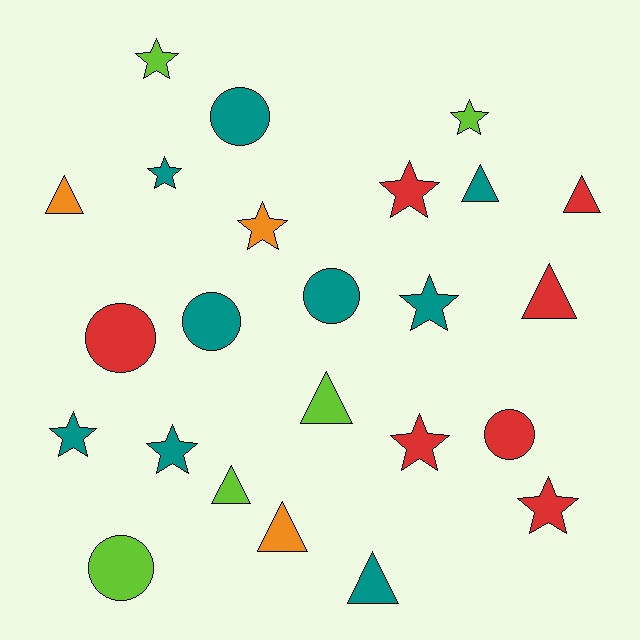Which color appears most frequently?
Teal, with 9 objects.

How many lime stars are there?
There are 2 lime stars.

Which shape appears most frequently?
Star, with 10 objects.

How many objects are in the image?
There are 24 objects.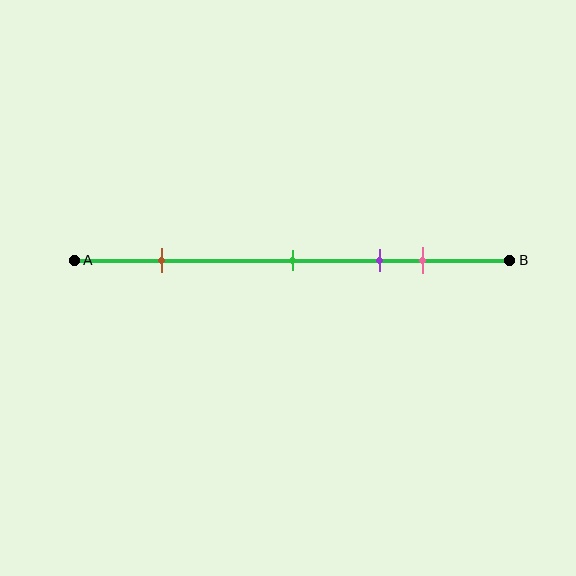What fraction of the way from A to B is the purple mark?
The purple mark is approximately 70% (0.7) of the way from A to B.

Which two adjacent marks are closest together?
The purple and pink marks are the closest adjacent pair.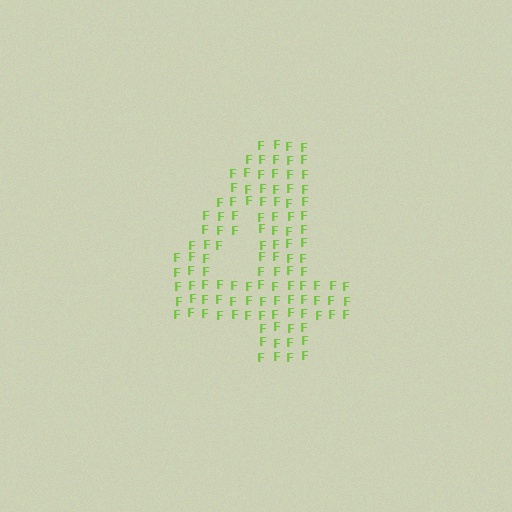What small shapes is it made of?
It is made of small letter F's.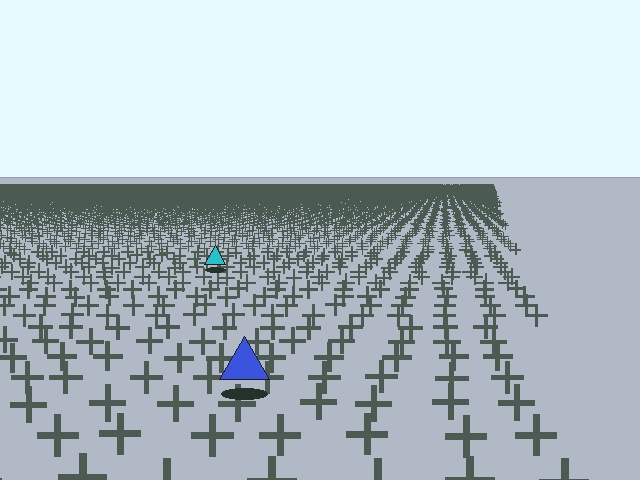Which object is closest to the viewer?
The blue triangle is closest. The texture marks near it are larger and more spread out.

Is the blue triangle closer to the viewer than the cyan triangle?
Yes. The blue triangle is closer — you can tell from the texture gradient: the ground texture is coarser near it.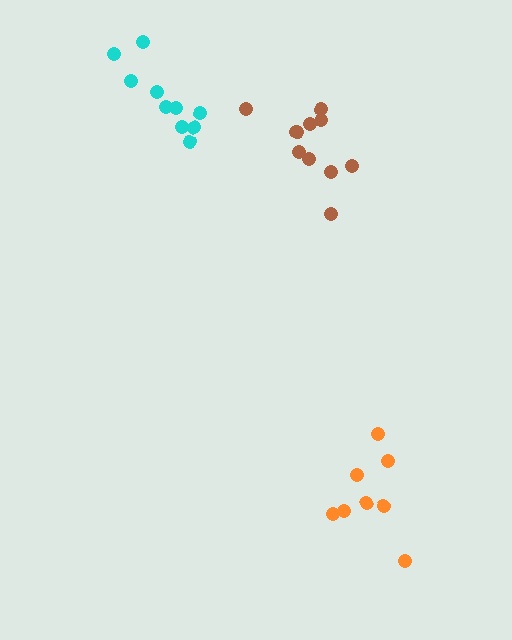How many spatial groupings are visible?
There are 3 spatial groupings.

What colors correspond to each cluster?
The clusters are colored: brown, cyan, orange.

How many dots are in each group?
Group 1: 10 dots, Group 2: 10 dots, Group 3: 8 dots (28 total).